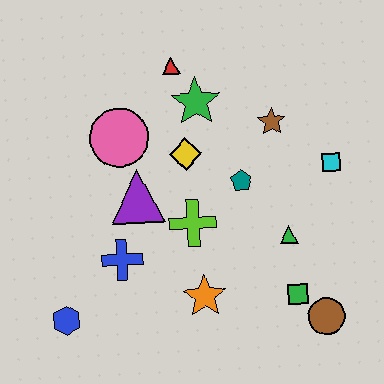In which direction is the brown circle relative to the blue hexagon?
The brown circle is to the right of the blue hexagon.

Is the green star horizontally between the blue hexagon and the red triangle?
No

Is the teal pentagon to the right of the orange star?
Yes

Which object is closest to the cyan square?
The brown star is closest to the cyan square.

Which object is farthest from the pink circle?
The brown circle is farthest from the pink circle.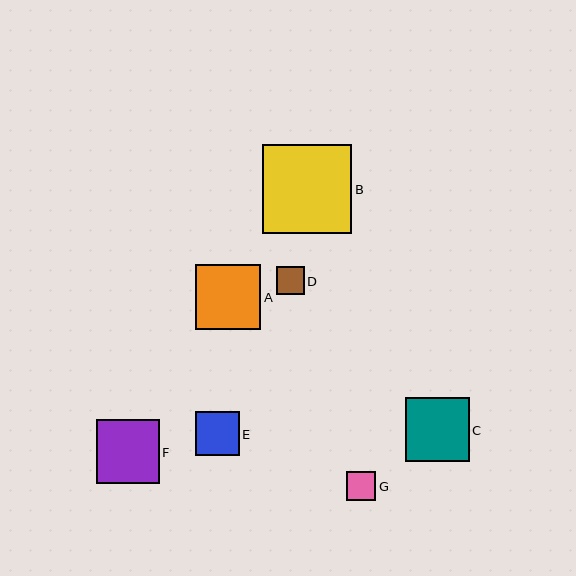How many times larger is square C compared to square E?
Square C is approximately 1.4 times the size of square E.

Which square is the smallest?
Square D is the smallest with a size of approximately 28 pixels.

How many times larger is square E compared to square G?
Square E is approximately 1.5 times the size of square G.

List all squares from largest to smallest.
From largest to smallest: B, A, C, F, E, G, D.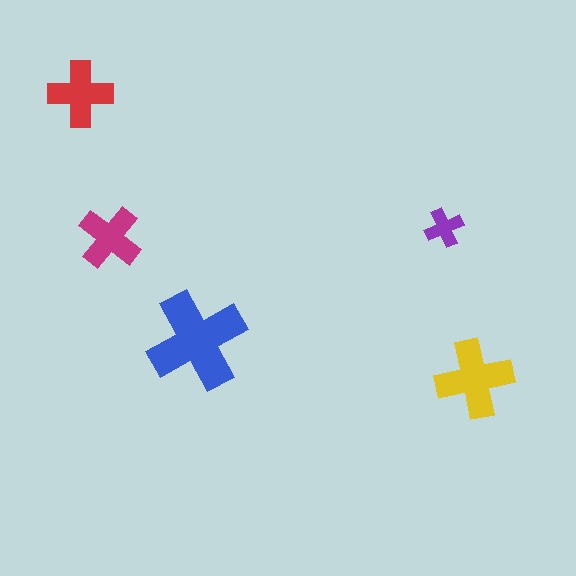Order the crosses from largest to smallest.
the blue one, the yellow one, the red one, the magenta one, the purple one.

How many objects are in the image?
There are 5 objects in the image.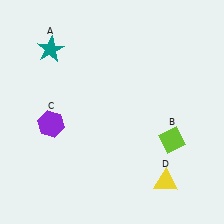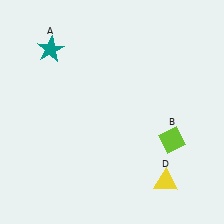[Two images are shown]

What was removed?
The purple hexagon (C) was removed in Image 2.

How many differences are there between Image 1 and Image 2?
There is 1 difference between the two images.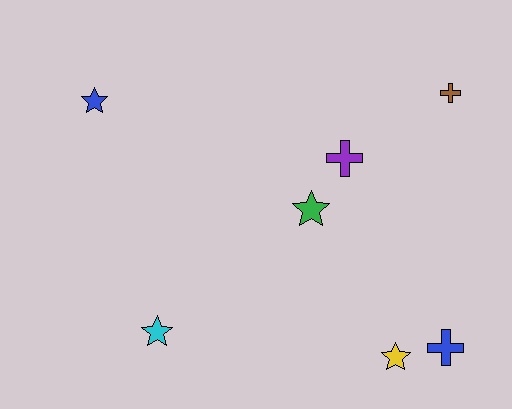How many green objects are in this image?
There is 1 green object.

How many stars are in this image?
There are 4 stars.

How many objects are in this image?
There are 7 objects.